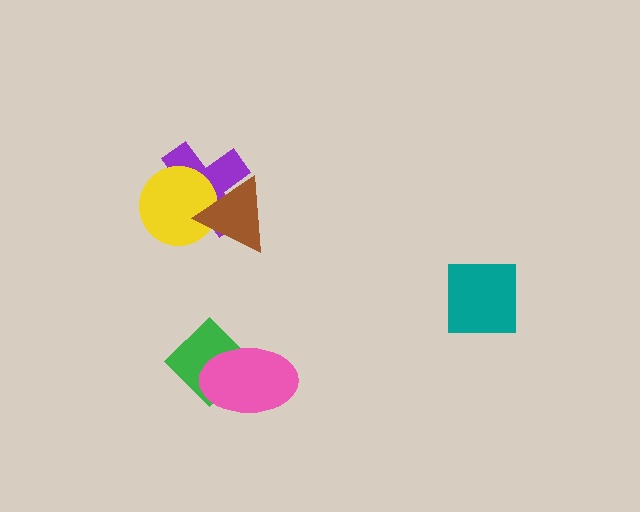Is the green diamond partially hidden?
Yes, it is partially covered by another shape.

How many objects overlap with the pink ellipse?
1 object overlaps with the pink ellipse.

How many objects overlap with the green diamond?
1 object overlaps with the green diamond.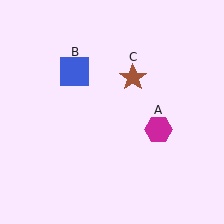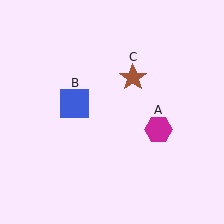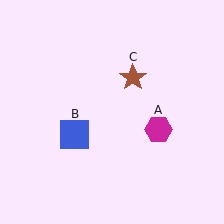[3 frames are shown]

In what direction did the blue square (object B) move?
The blue square (object B) moved down.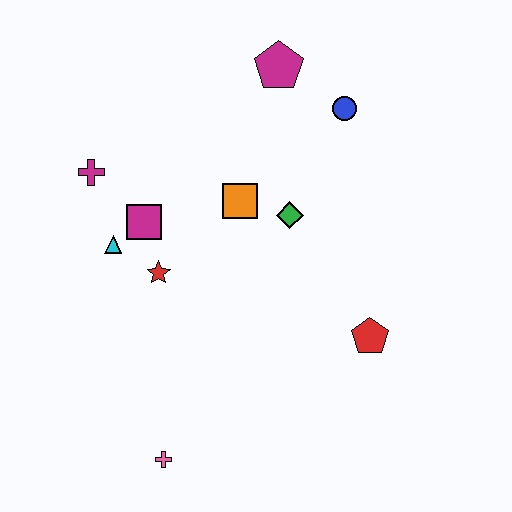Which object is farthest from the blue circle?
The pink cross is farthest from the blue circle.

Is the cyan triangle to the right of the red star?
No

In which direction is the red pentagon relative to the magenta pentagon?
The red pentagon is below the magenta pentagon.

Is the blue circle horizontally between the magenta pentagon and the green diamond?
No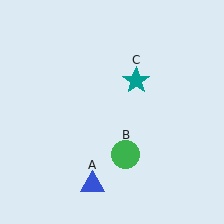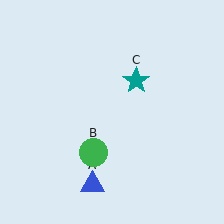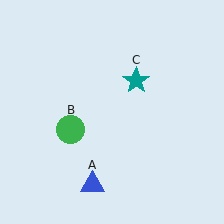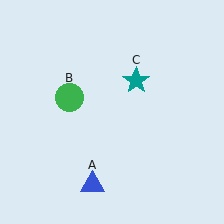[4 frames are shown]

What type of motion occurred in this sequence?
The green circle (object B) rotated clockwise around the center of the scene.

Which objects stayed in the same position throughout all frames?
Blue triangle (object A) and teal star (object C) remained stationary.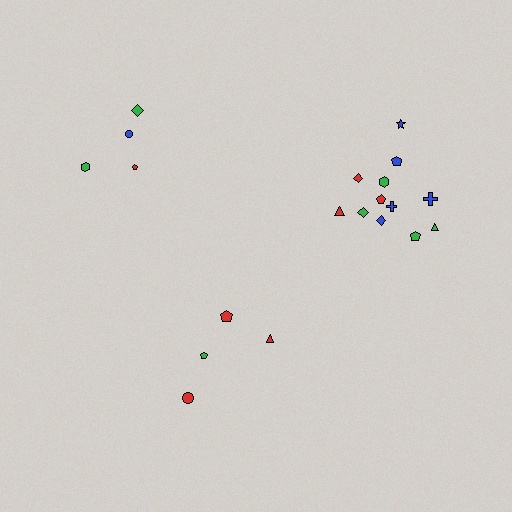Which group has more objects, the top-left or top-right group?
The top-right group.